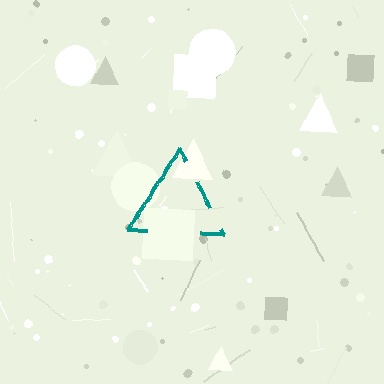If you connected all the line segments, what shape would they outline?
They would outline a triangle.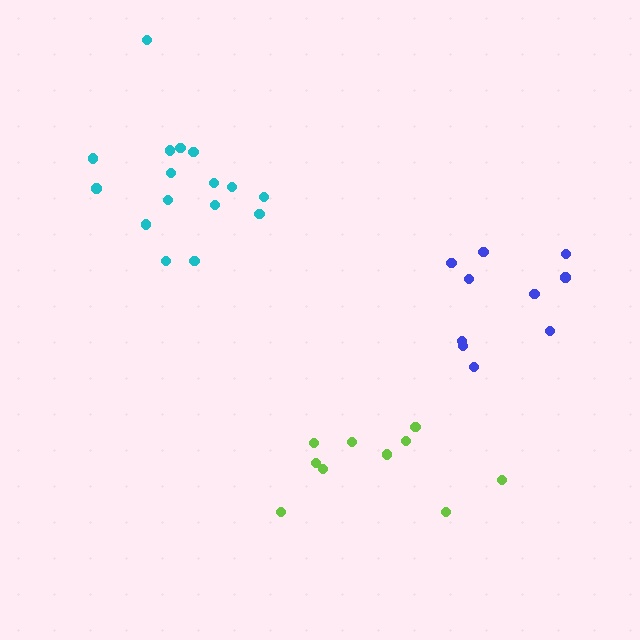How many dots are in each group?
Group 1: 16 dots, Group 2: 10 dots, Group 3: 10 dots (36 total).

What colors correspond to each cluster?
The clusters are colored: cyan, lime, blue.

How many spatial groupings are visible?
There are 3 spatial groupings.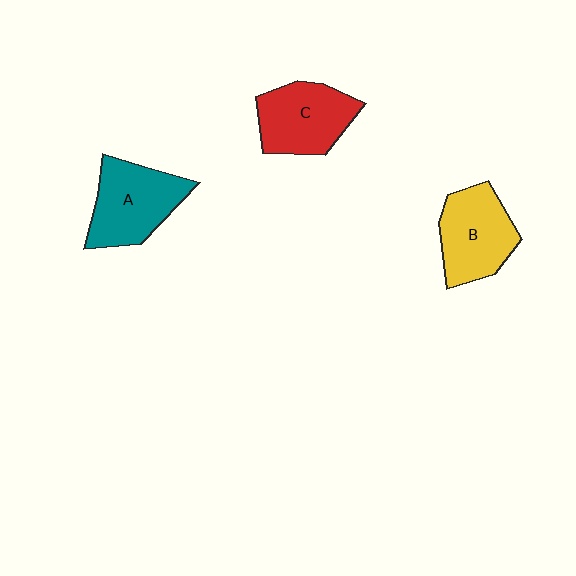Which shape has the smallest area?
Shape C (red).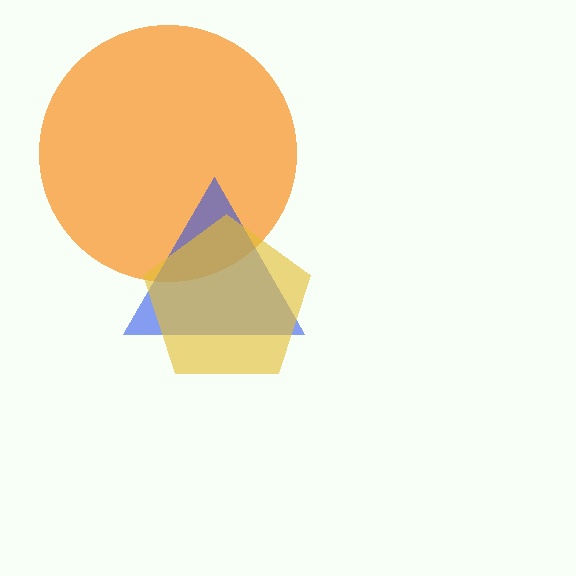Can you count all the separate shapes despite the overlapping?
Yes, there are 3 separate shapes.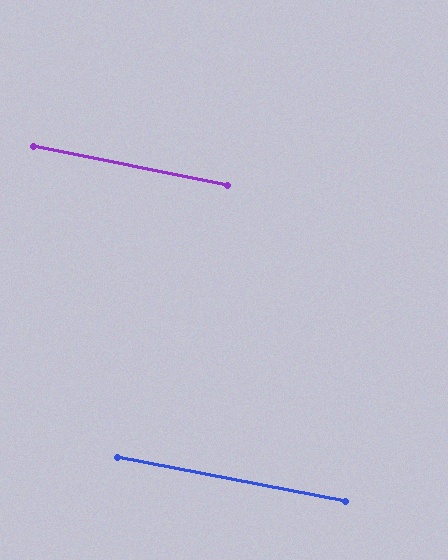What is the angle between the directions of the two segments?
Approximately 0 degrees.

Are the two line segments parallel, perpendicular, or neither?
Parallel — their directions differ by only 0.3°.